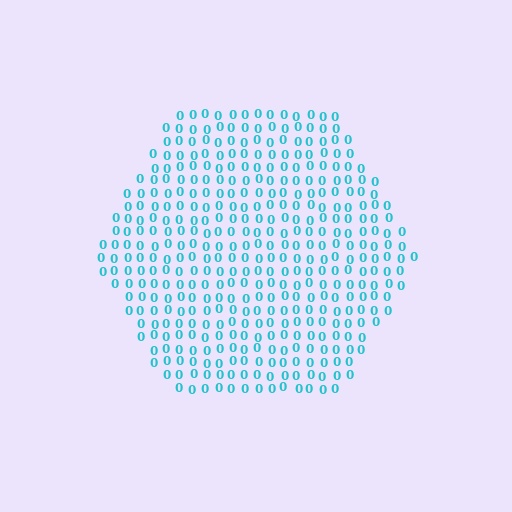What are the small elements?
The small elements are digit 0's.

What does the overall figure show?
The overall figure shows a hexagon.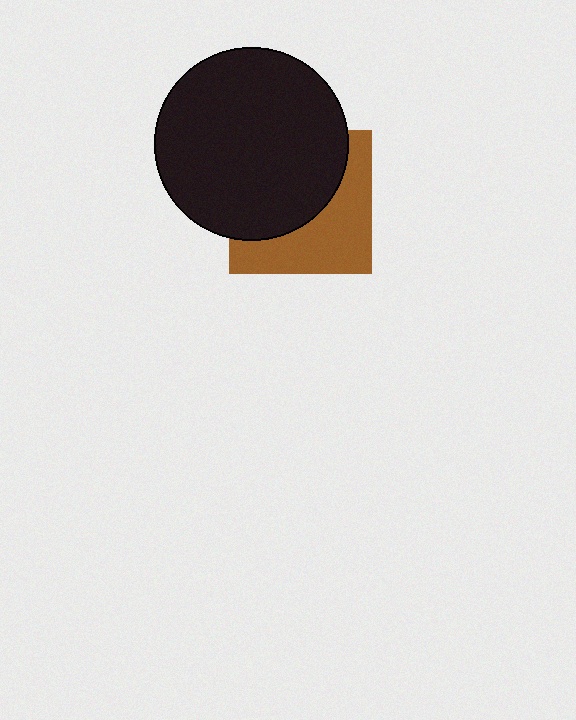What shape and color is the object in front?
The object in front is a black circle.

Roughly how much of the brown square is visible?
A small part of it is visible (roughly 45%).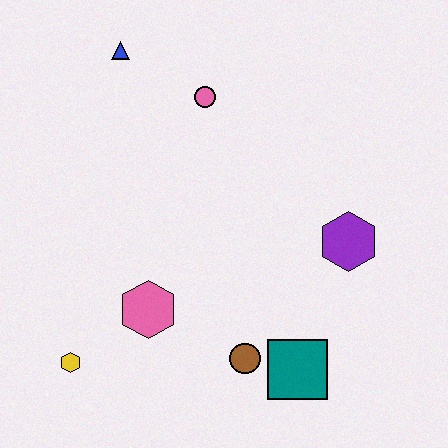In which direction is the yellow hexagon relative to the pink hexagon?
The yellow hexagon is to the left of the pink hexagon.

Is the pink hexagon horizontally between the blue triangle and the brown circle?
Yes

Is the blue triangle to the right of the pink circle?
No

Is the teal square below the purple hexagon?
Yes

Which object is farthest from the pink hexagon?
The blue triangle is farthest from the pink hexagon.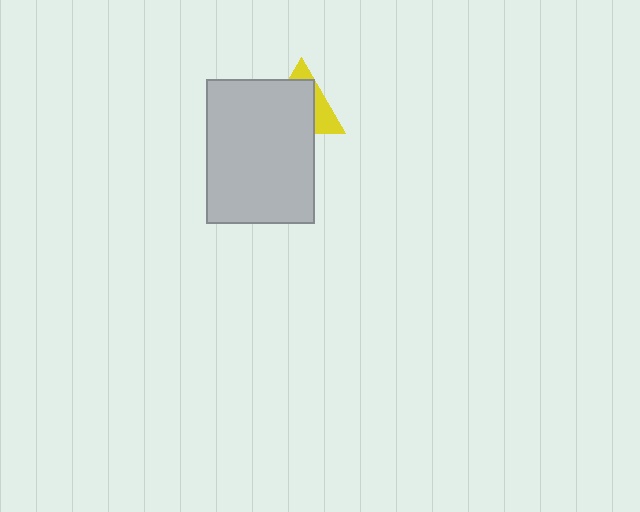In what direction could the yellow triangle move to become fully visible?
The yellow triangle could move toward the upper-right. That would shift it out from behind the light gray rectangle entirely.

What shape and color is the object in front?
The object in front is a light gray rectangle.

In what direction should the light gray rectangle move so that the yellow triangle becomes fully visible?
The light gray rectangle should move toward the lower-left. That is the shortest direction to clear the overlap and leave the yellow triangle fully visible.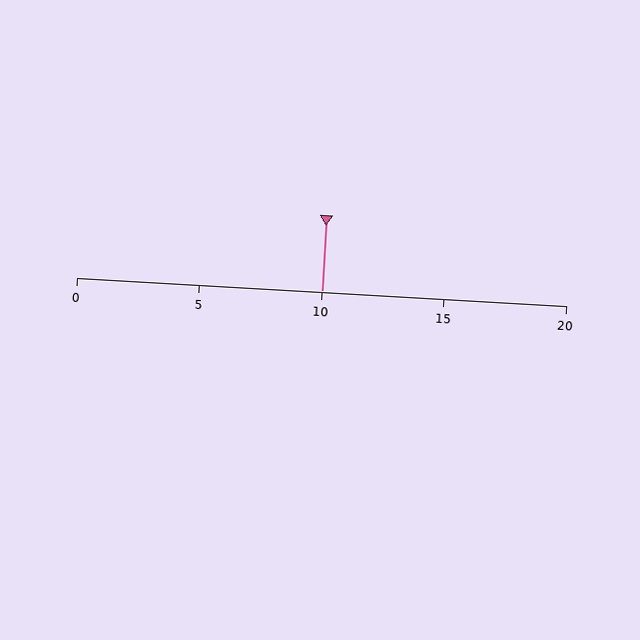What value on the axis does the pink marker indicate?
The marker indicates approximately 10.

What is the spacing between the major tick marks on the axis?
The major ticks are spaced 5 apart.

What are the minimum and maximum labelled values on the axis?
The axis runs from 0 to 20.